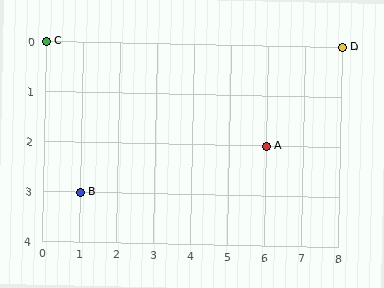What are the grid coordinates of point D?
Point D is at grid coordinates (8, 0).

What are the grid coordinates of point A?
Point A is at grid coordinates (6, 2).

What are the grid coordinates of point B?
Point B is at grid coordinates (1, 3).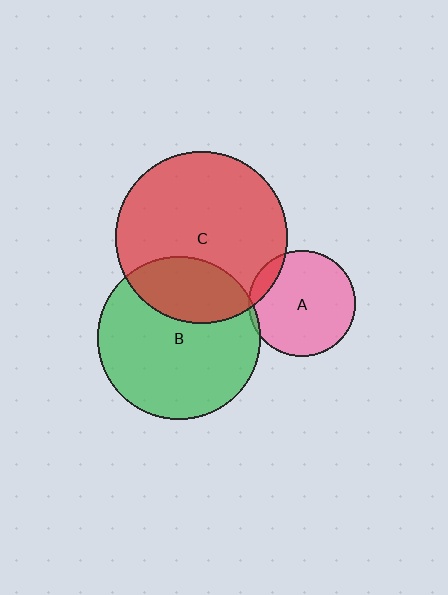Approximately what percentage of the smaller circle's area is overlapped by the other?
Approximately 5%.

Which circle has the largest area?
Circle C (red).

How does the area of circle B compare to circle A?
Approximately 2.3 times.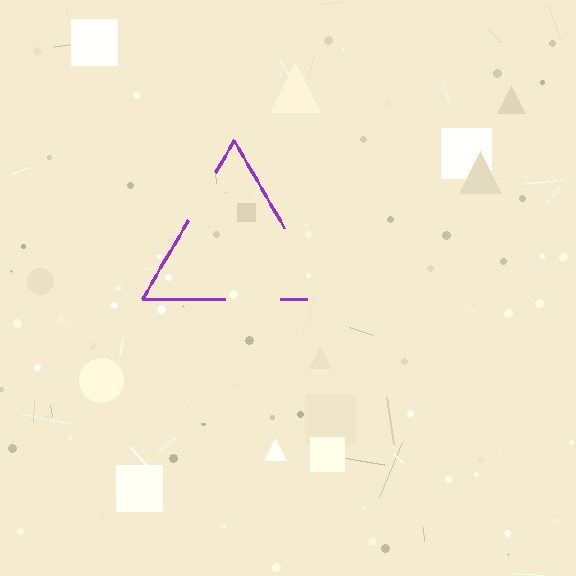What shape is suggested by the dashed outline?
The dashed outline suggests a triangle.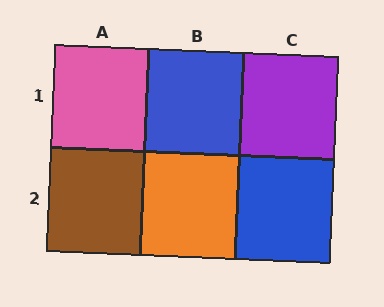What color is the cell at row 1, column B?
Blue.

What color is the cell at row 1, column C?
Purple.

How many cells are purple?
1 cell is purple.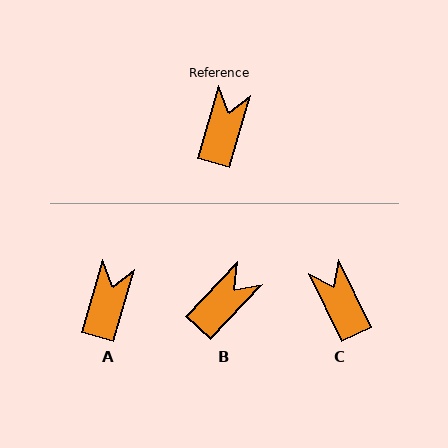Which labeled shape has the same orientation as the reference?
A.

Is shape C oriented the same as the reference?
No, it is off by about 42 degrees.